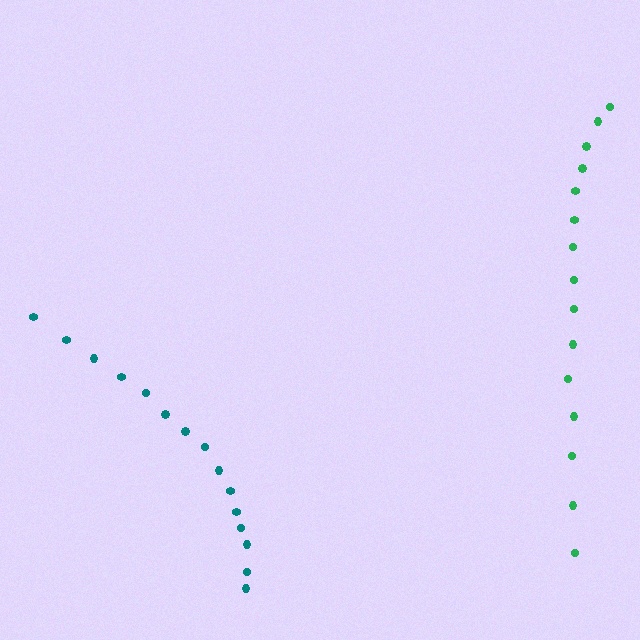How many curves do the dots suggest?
There are 2 distinct paths.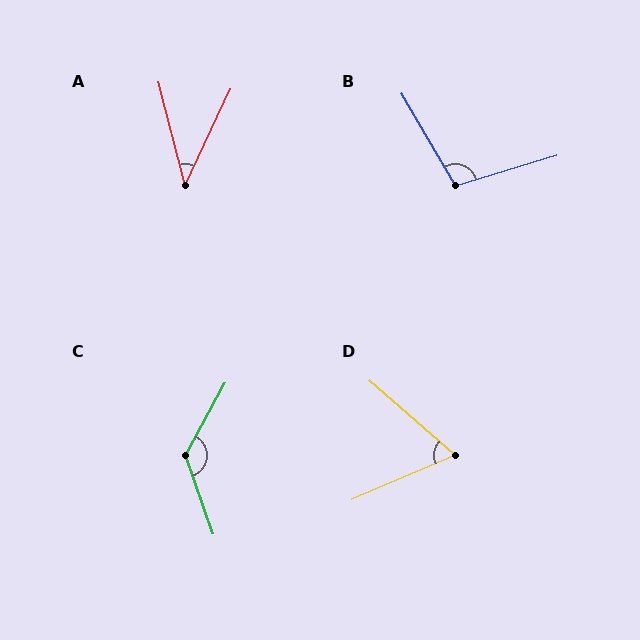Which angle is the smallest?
A, at approximately 40 degrees.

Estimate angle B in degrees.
Approximately 103 degrees.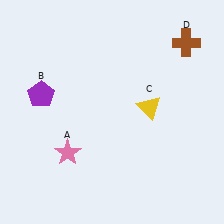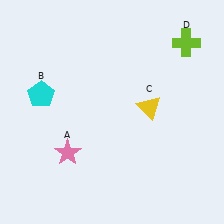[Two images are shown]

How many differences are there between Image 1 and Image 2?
There are 2 differences between the two images.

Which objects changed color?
B changed from purple to cyan. D changed from brown to lime.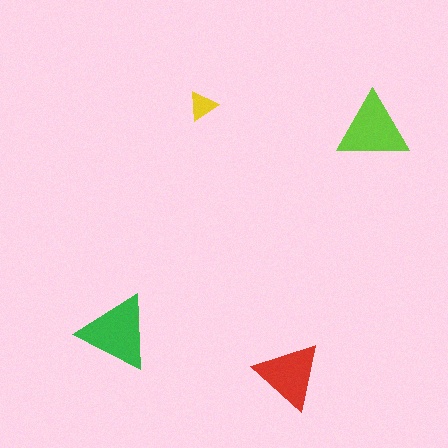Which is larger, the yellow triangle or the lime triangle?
The lime one.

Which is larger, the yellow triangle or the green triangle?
The green one.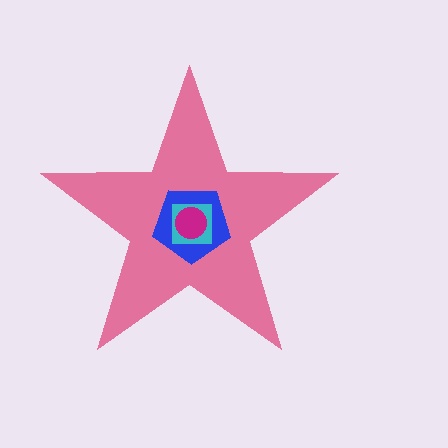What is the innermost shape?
The magenta circle.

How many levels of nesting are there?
4.